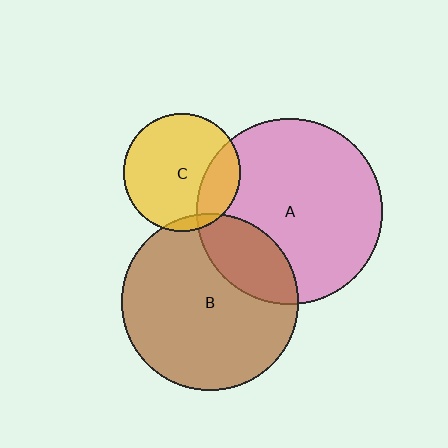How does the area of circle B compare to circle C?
Approximately 2.3 times.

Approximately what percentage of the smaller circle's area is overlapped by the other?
Approximately 5%.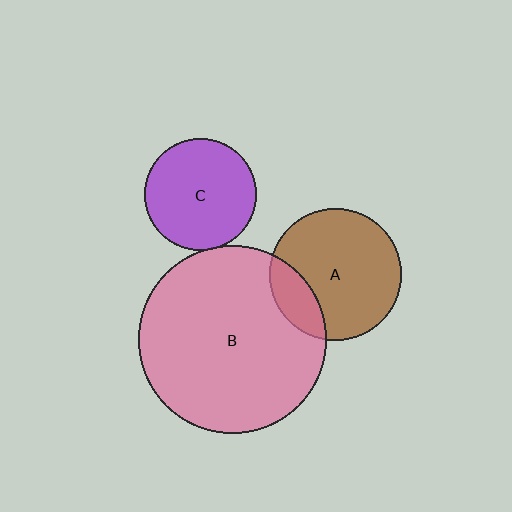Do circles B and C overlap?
Yes.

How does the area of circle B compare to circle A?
Approximately 2.0 times.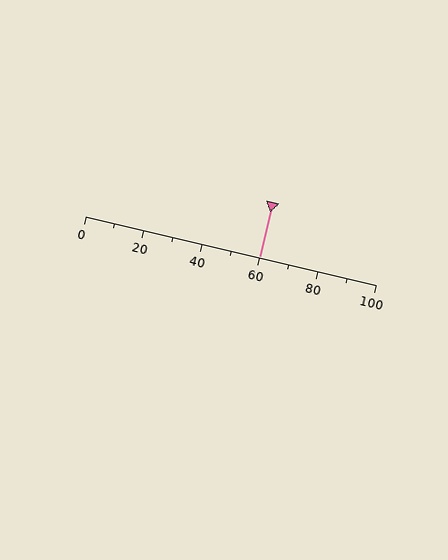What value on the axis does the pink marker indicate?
The marker indicates approximately 60.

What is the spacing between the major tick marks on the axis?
The major ticks are spaced 20 apart.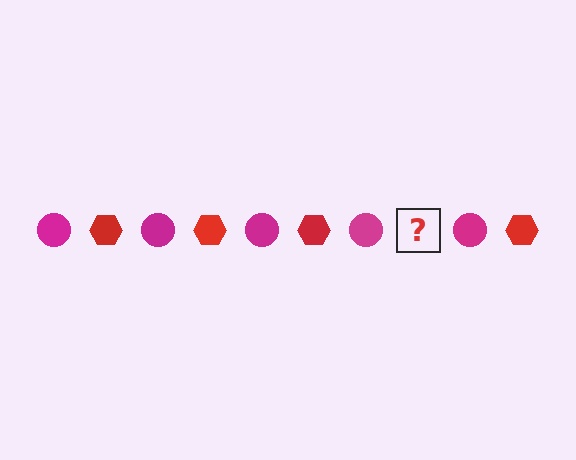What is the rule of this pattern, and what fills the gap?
The rule is that the pattern alternates between magenta circle and red hexagon. The gap should be filled with a red hexagon.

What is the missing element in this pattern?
The missing element is a red hexagon.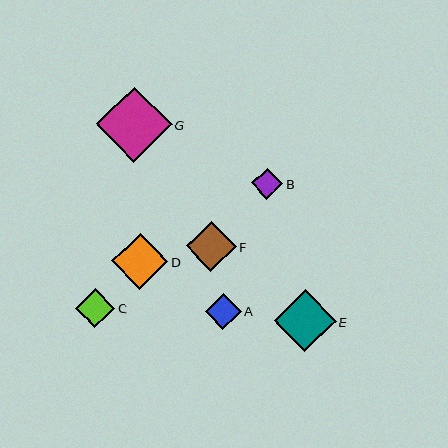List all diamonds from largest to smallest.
From largest to smallest: G, E, D, F, C, A, B.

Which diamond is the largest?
Diamond G is the largest with a size of approximately 75 pixels.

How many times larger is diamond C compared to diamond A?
Diamond C is approximately 1.1 times the size of diamond A.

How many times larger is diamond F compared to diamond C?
Diamond F is approximately 1.3 times the size of diamond C.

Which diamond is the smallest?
Diamond B is the smallest with a size of approximately 31 pixels.